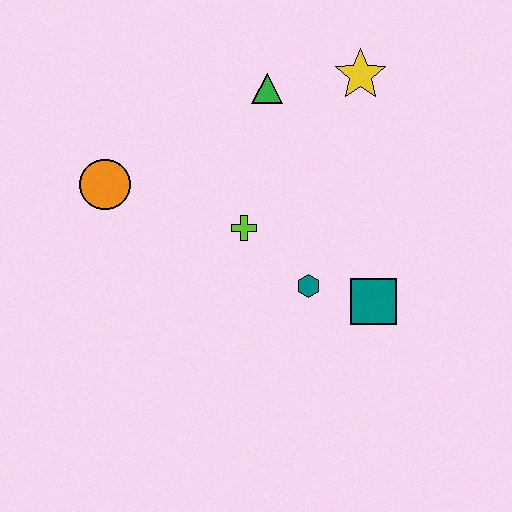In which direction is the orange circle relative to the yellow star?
The orange circle is to the left of the yellow star.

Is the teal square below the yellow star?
Yes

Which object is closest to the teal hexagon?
The teal square is closest to the teal hexagon.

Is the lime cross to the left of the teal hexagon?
Yes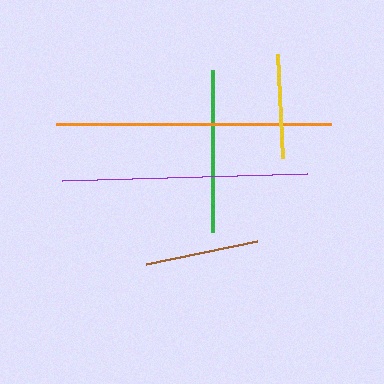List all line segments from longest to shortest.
From longest to shortest: orange, purple, green, brown, yellow.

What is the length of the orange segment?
The orange segment is approximately 275 pixels long.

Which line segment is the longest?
The orange line is the longest at approximately 275 pixels.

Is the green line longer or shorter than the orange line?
The orange line is longer than the green line.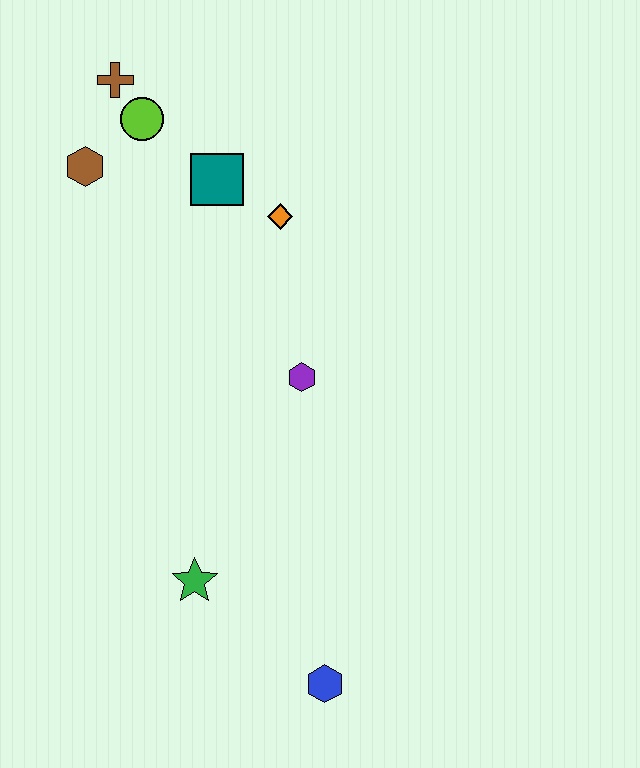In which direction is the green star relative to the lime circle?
The green star is below the lime circle.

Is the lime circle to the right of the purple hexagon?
No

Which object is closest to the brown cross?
The lime circle is closest to the brown cross.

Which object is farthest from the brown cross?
The blue hexagon is farthest from the brown cross.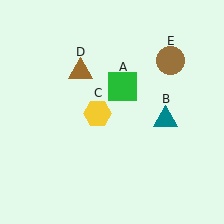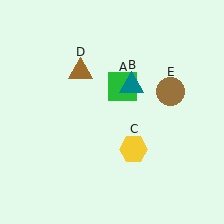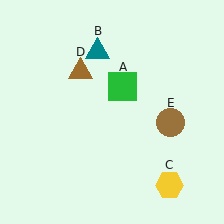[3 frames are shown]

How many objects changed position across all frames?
3 objects changed position: teal triangle (object B), yellow hexagon (object C), brown circle (object E).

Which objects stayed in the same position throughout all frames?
Green square (object A) and brown triangle (object D) remained stationary.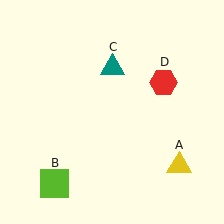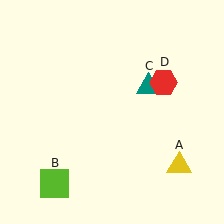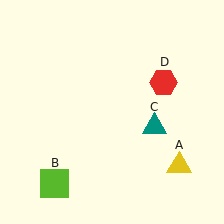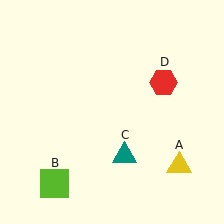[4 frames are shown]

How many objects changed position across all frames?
1 object changed position: teal triangle (object C).